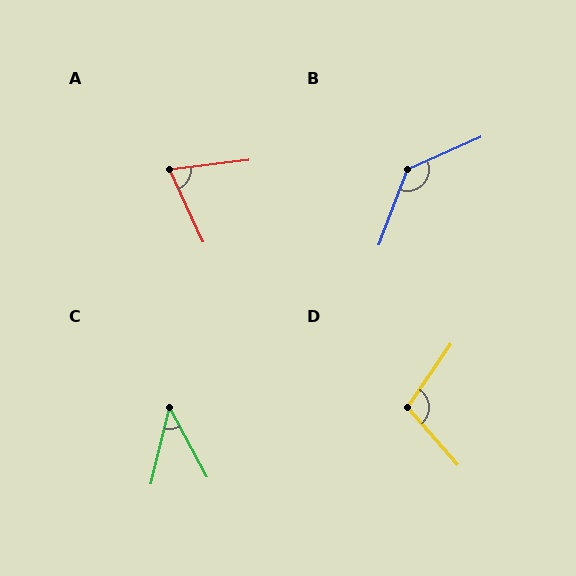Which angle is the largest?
B, at approximately 134 degrees.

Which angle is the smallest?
C, at approximately 42 degrees.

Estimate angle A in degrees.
Approximately 72 degrees.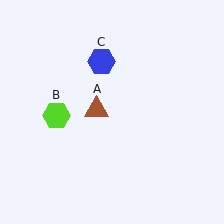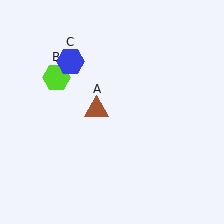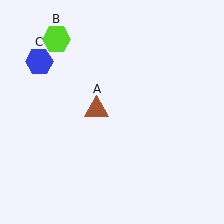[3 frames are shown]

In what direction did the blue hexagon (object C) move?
The blue hexagon (object C) moved left.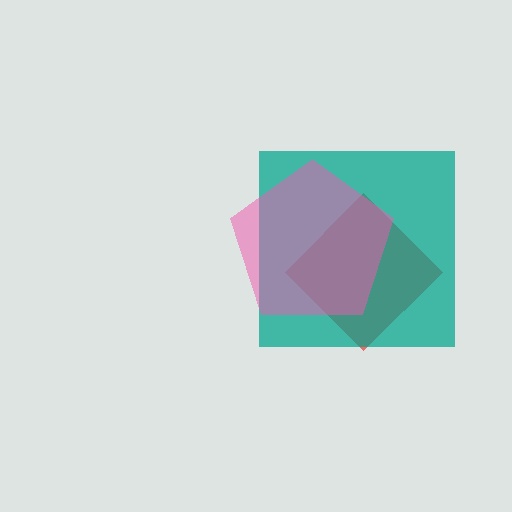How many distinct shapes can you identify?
There are 3 distinct shapes: a red diamond, a teal square, a pink pentagon.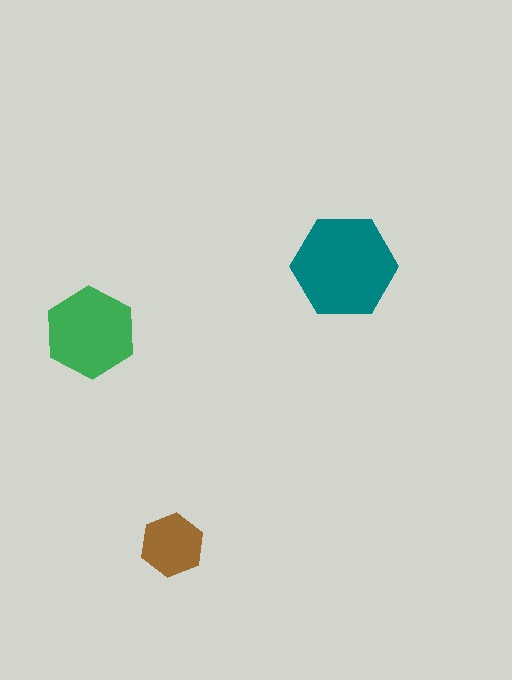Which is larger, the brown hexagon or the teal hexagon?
The teal one.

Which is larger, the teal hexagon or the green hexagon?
The teal one.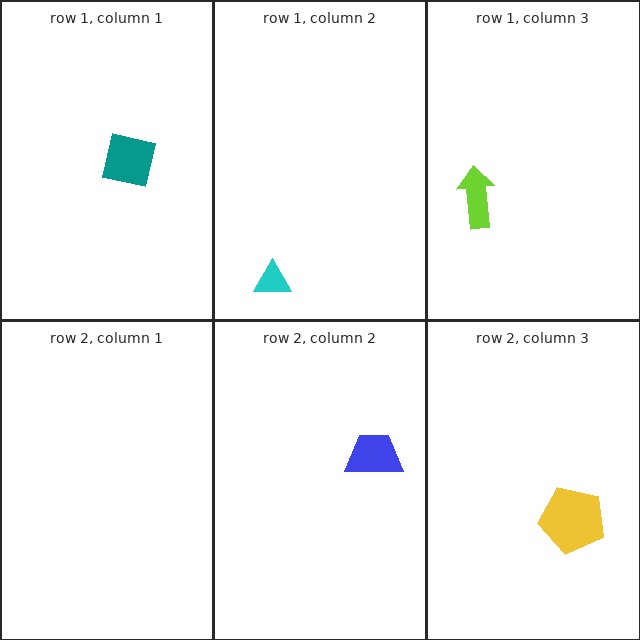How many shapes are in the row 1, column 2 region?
1.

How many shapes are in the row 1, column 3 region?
1.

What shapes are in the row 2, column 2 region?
The blue trapezoid.